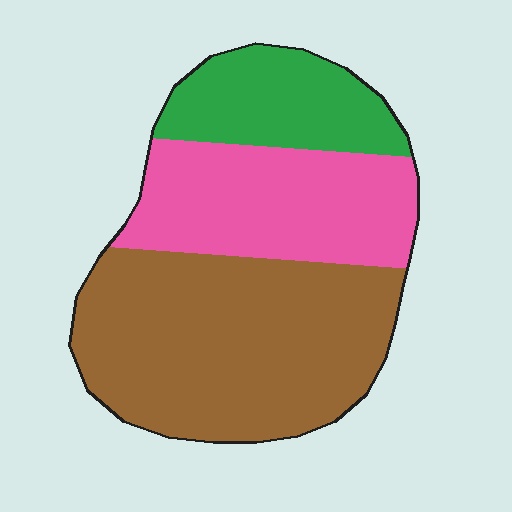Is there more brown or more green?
Brown.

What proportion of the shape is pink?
Pink takes up about one third (1/3) of the shape.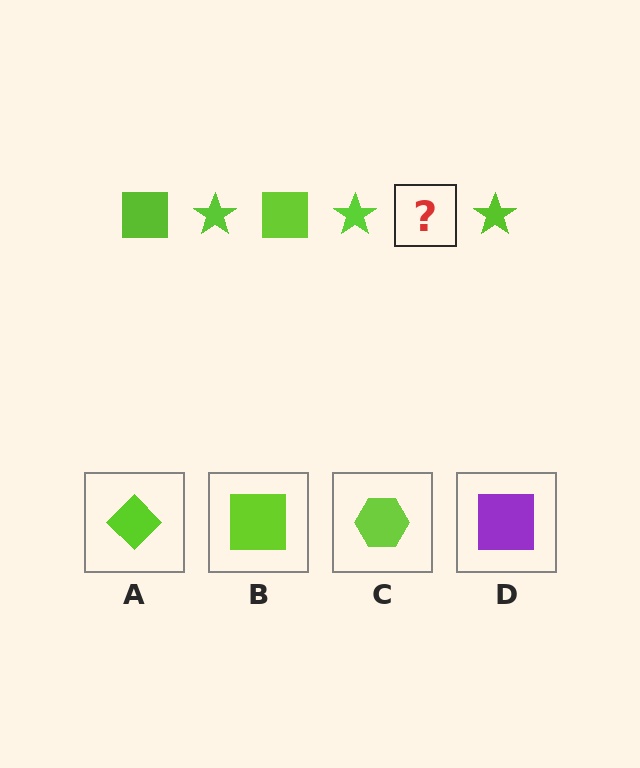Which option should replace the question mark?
Option B.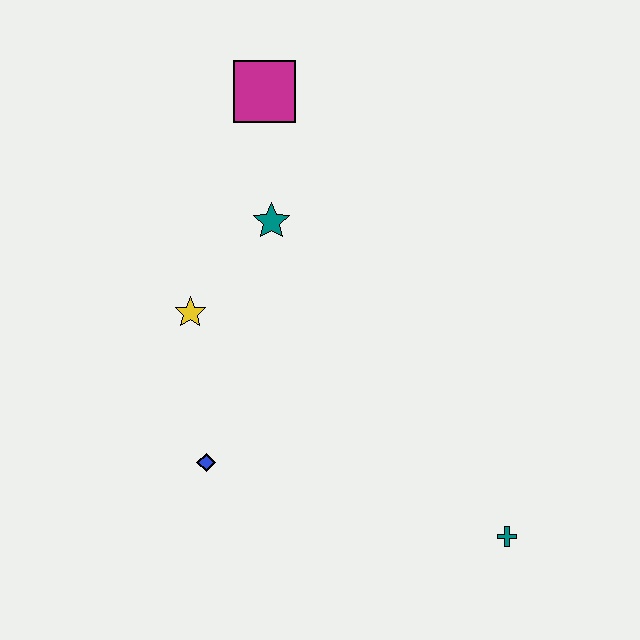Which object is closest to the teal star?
The yellow star is closest to the teal star.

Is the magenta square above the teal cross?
Yes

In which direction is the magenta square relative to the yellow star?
The magenta square is above the yellow star.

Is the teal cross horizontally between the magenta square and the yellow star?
No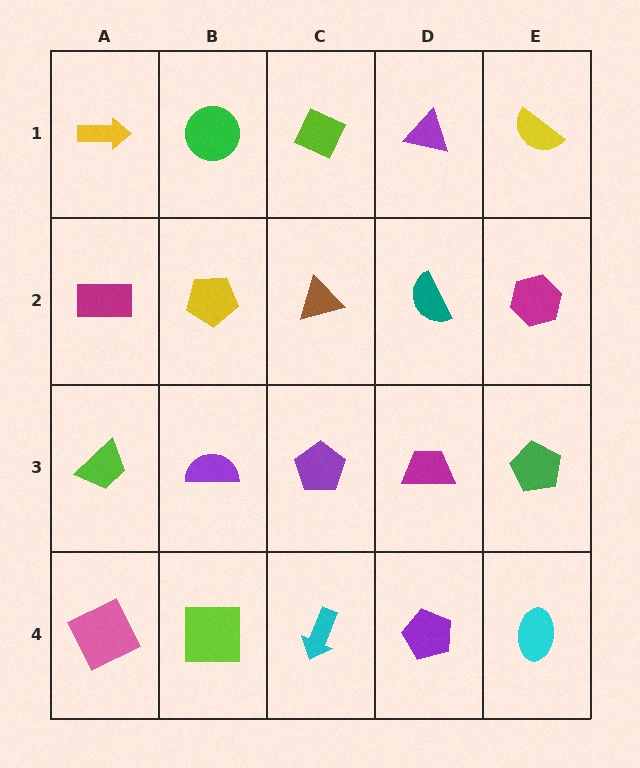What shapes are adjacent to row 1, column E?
A magenta hexagon (row 2, column E), a purple triangle (row 1, column D).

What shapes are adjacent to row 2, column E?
A yellow semicircle (row 1, column E), a green pentagon (row 3, column E), a teal semicircle (row 2, column D).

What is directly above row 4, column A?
A lime trapezoid.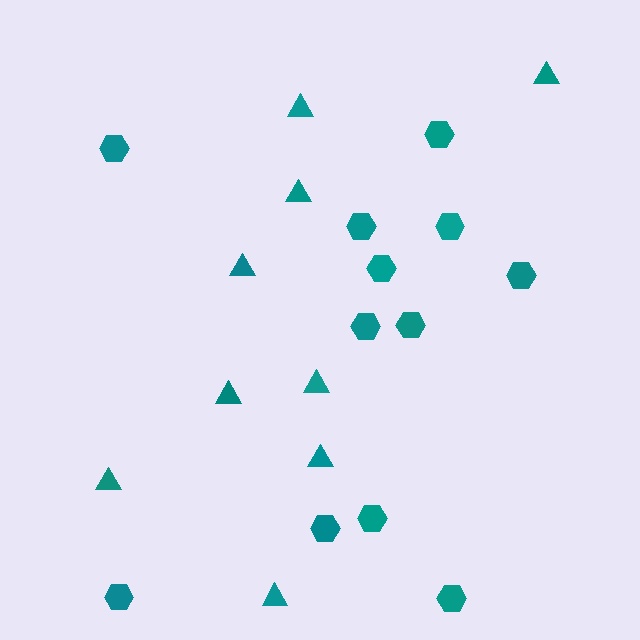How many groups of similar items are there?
There are 2 groups: one group of triangles (9) and one group of hexagons (12).